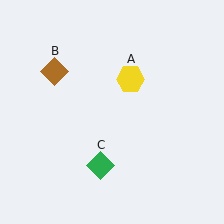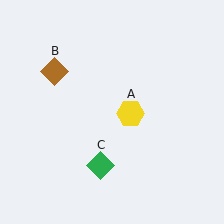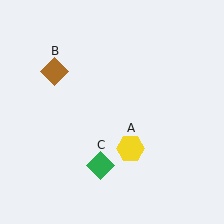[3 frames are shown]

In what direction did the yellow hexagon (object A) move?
The yellow hexagon (object A) moved down.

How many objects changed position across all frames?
1 object changed position: yellow hexagon (object A).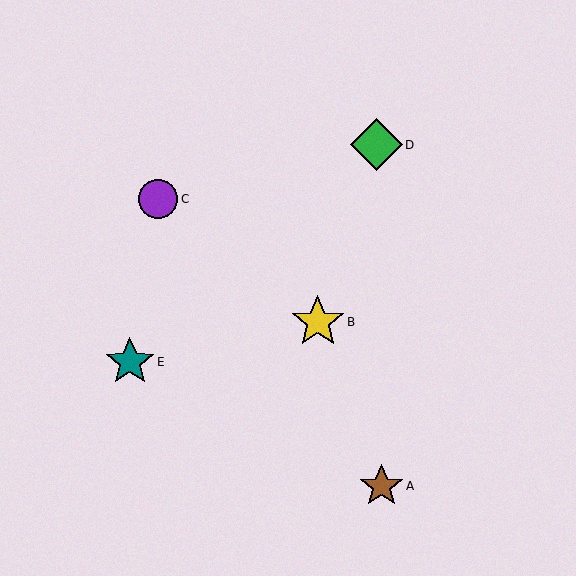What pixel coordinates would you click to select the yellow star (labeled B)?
Click at (318, 322) to select the yellow star B.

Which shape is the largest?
The yellow star (labeled B) is the largest.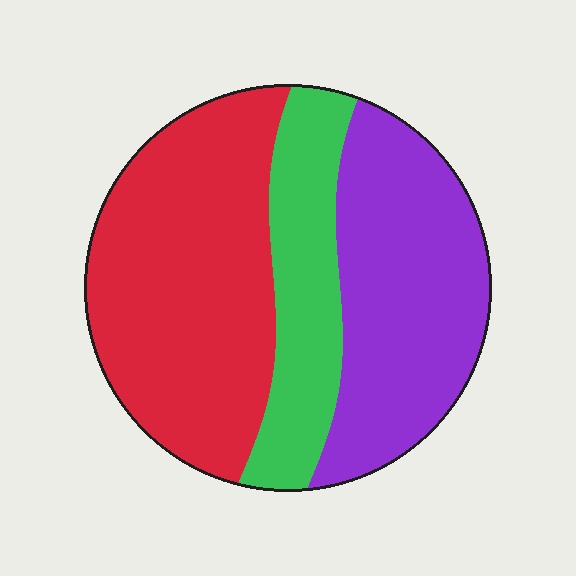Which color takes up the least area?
Green, at roughly 20%.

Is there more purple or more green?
Purple.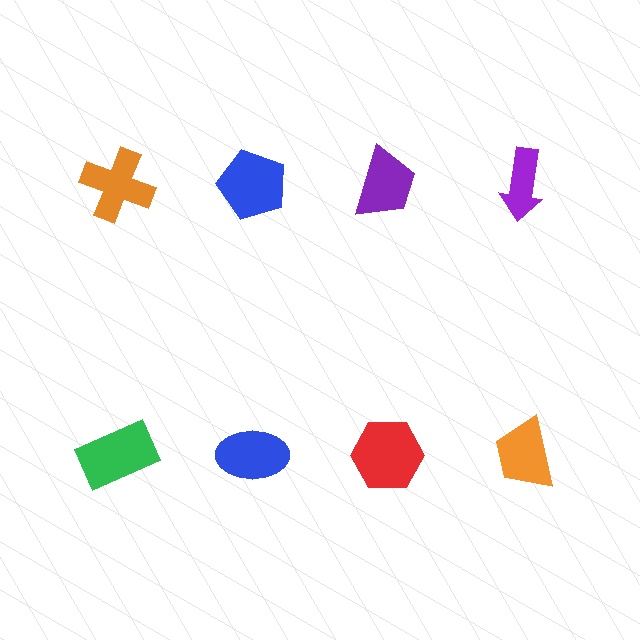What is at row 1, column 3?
A purple trapezoid.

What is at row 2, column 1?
A green rectangle.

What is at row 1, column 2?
A blue pentagon.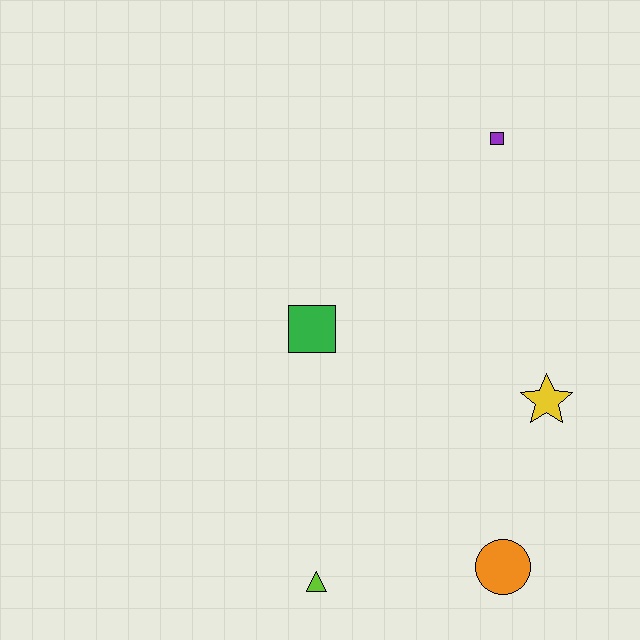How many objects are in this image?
There are 5 objects.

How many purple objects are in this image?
There is 1 purple object.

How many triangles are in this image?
There is 1 triangle.